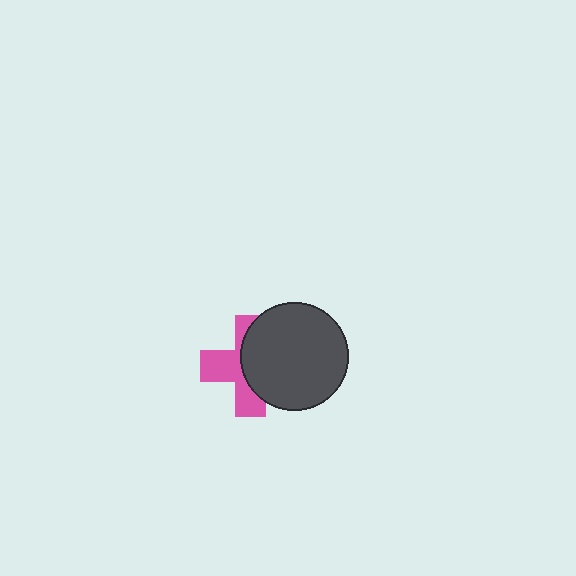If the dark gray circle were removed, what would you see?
You would see the complete pink cross.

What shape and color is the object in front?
The object in front is a dark gray circle.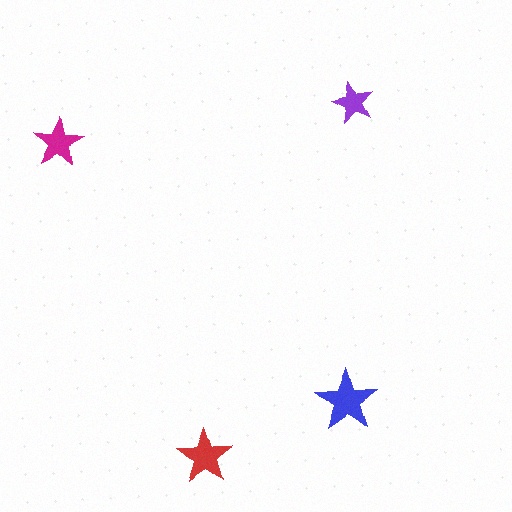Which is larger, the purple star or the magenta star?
The magenta one.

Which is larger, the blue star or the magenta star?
The blue one.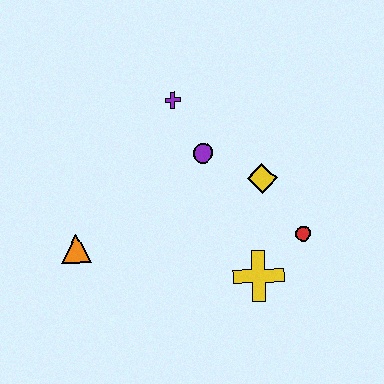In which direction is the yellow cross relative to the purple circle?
The yellow cross is below the purple circle.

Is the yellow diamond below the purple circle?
Yes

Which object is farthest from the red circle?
The orange triangle is farthest from the red circle.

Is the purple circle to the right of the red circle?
No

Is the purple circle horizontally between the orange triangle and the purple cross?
No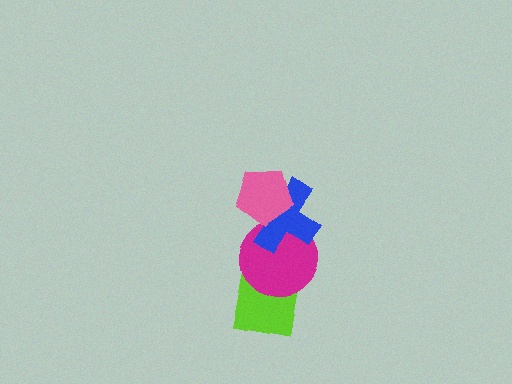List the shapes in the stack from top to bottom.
From top to bottom: the pink pentagon, the blue cross, the magenta circle, the lime square.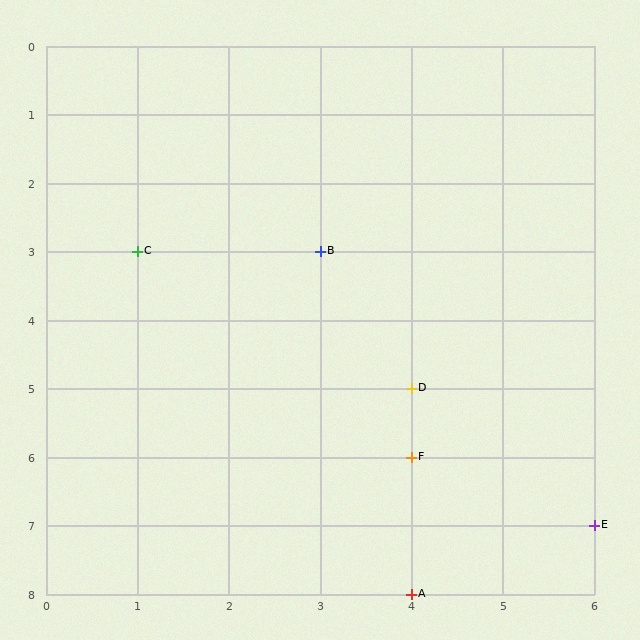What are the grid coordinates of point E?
Point E is at grid coordinates (6, 7).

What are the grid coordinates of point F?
Point F is at grid coordinates (4, 6).